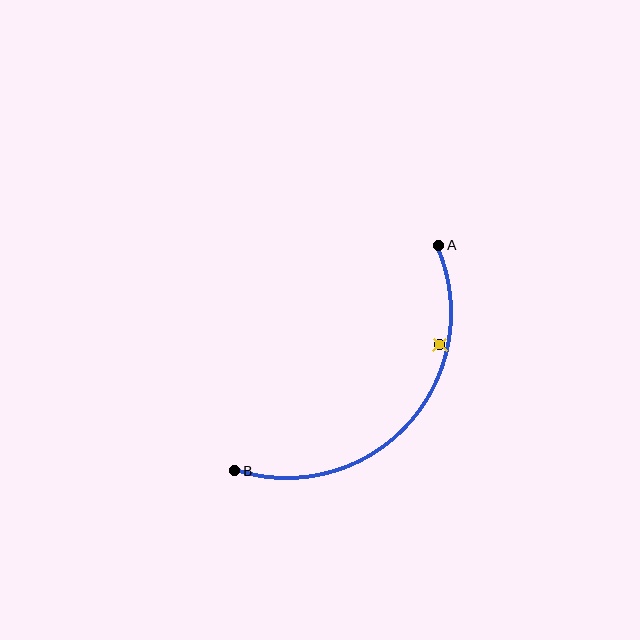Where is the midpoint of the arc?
The arc midpoint is the point on the curve farthest from the straight line joining A and B. It sits below and to the right of that line.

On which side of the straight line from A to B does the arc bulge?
The arc bulges below and to the right of the straight line connecting A and B.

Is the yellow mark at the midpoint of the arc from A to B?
No — the yellow mark does not lie on the arc at all. It sits slightly inside the curve.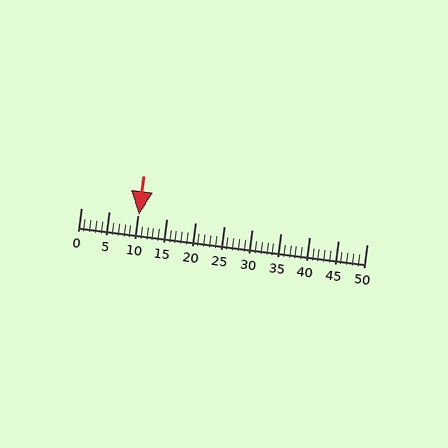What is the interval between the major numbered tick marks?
The major tick marks are spaced 5 units apart.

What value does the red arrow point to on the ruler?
The red arrow points to approximately 10.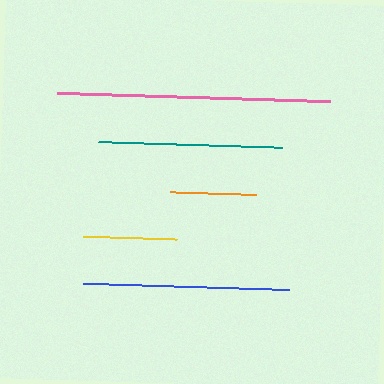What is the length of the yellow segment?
The yellow segment is approximately 94 pixels long.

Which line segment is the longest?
The pink line is the longest at approximately 274 pixels.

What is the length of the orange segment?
The orange segment is approximately 87 pixels long.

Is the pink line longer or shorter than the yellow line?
The pink line is longer than the yellow line.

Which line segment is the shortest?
The orange line is the shortest at approximately 87 pixels.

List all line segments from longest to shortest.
From longest to shortest: pink, blue, teal, yellow, orange.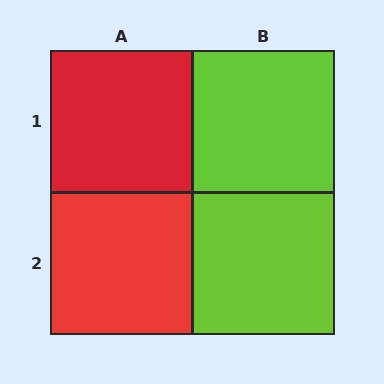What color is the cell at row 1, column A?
Red.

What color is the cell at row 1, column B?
Lime.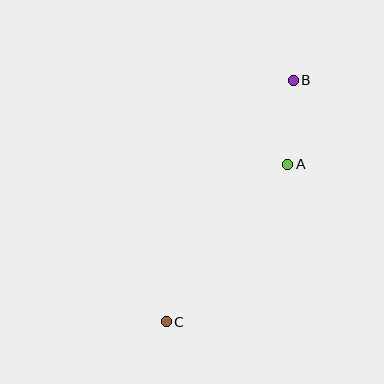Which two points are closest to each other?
Points A and B are closest to each other.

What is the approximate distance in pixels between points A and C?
The distance between A and C is approximately 199 pixels.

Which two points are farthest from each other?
Points B and C are farthest from each other.